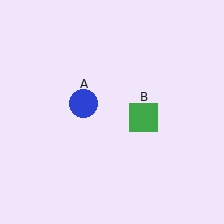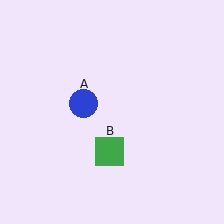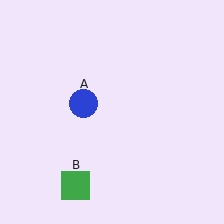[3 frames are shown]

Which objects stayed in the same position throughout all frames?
Blue circle (object A) remained stationary.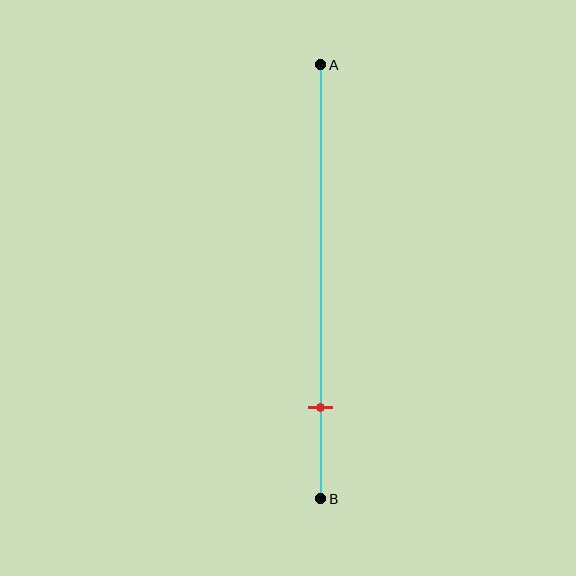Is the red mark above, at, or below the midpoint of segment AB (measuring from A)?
The red mark is below the midpoint of segment AB.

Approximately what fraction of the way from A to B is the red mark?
The red mark is approximately 80% of the way from A to B.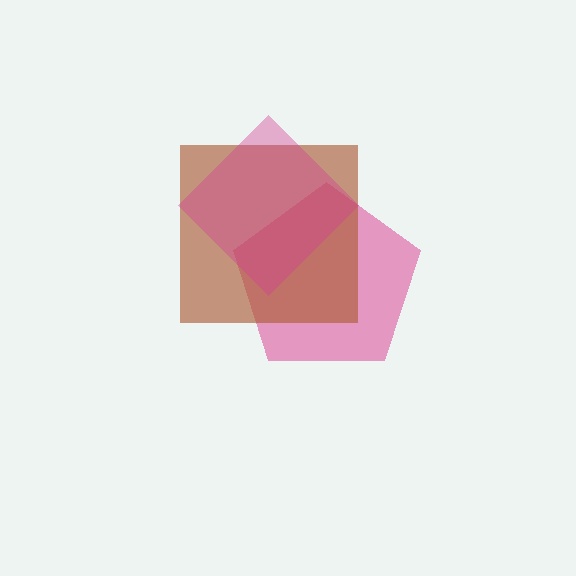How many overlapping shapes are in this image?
There are 3 overlapping shapes in the image.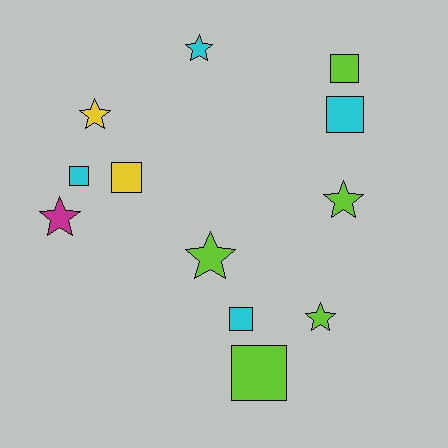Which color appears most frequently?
Lime, with 5 objects.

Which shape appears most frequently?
Square, with 6 objects.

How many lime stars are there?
There are 3 lime stars.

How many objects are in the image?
There are 12 objects.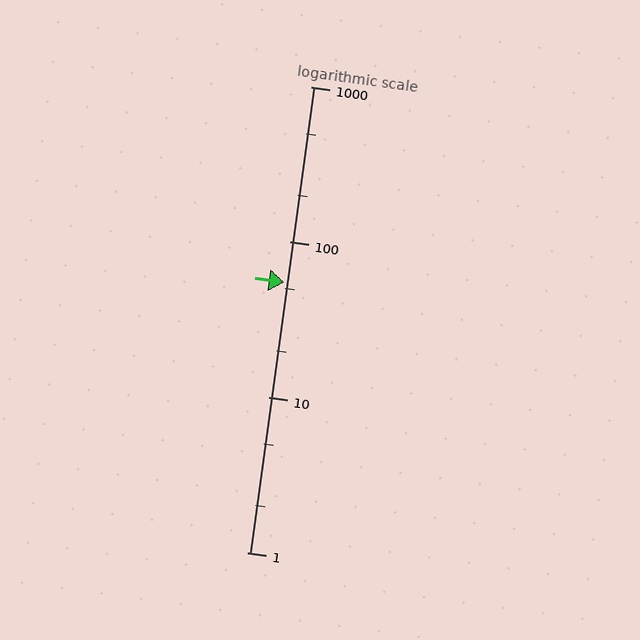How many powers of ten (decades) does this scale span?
The scale spans 3 decades, from 1 to 1000.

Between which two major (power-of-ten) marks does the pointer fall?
The pointer is between 10 and 100.